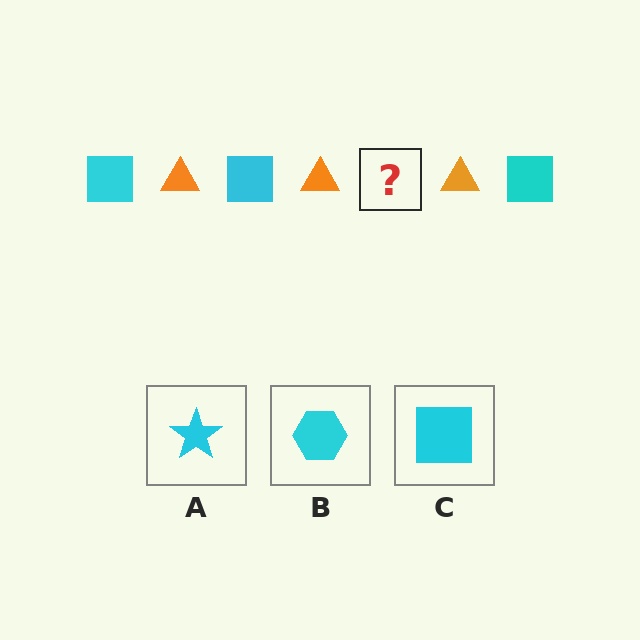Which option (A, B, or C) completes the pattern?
C.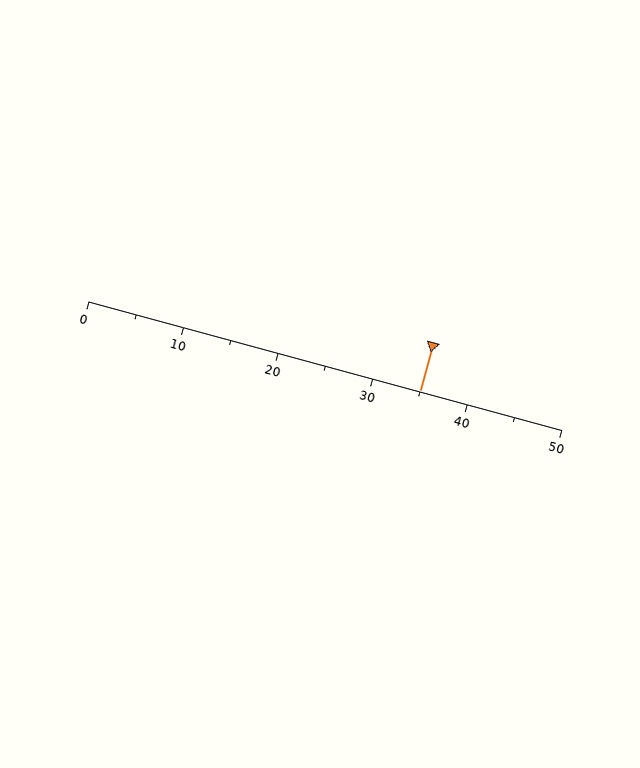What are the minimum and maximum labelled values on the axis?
The axis runs from 0 to 50.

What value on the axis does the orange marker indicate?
The marker indicates approximately 35.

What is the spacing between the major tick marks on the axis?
The major ticks are spaced 10 apart.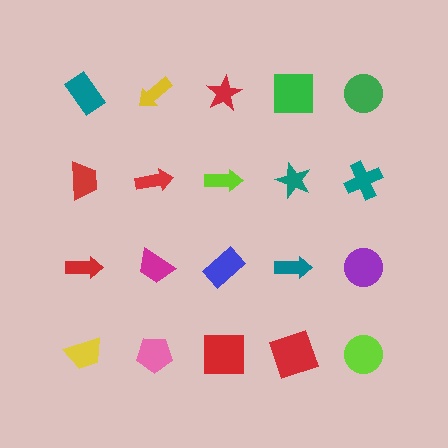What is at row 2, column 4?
A teal star.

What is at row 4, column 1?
A yellow trapezoid.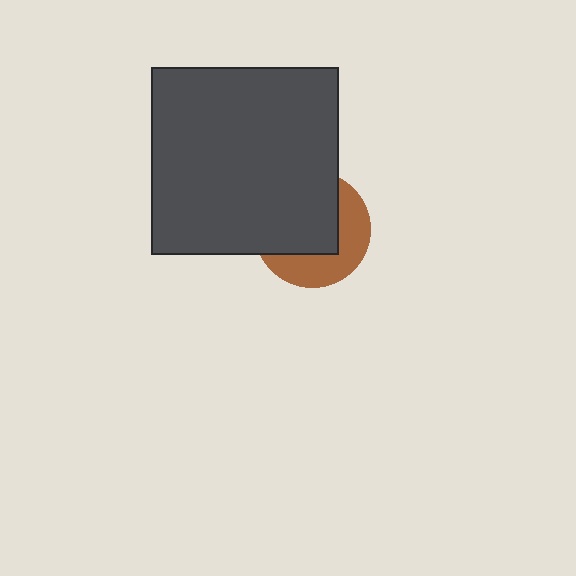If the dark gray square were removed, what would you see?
You would see the complete brown circle.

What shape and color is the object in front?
The object in front is a dark gray square.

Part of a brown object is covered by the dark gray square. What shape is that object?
It is a circle.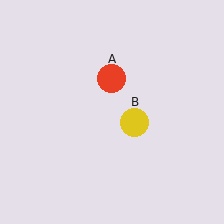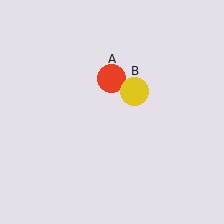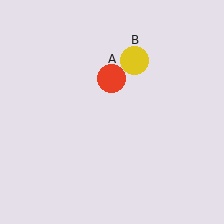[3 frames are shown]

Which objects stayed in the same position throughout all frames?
Red circle (object A) remained stationary.